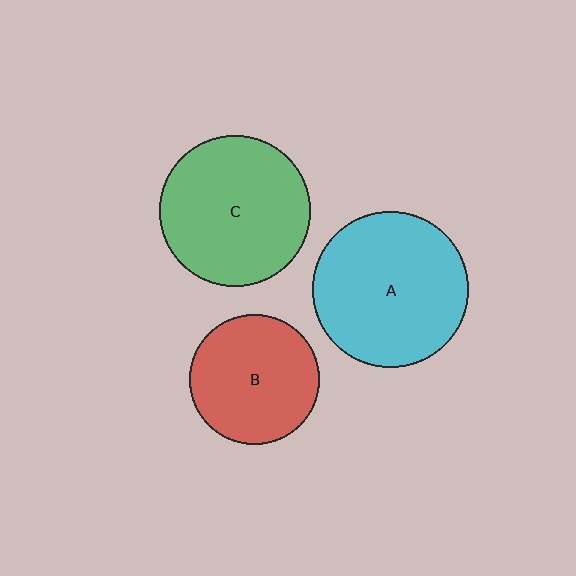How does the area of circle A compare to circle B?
Approximately 1.4 times.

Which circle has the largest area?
Circle A (cyan).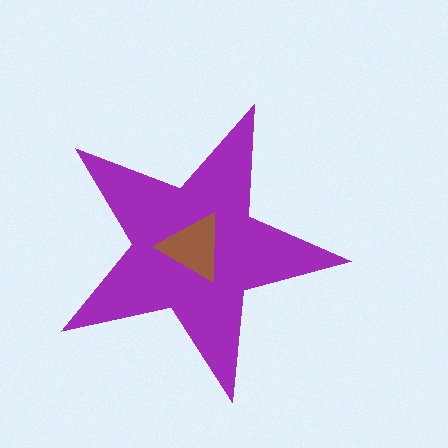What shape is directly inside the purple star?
The brown triangle.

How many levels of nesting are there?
2.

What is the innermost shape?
The brown triangle.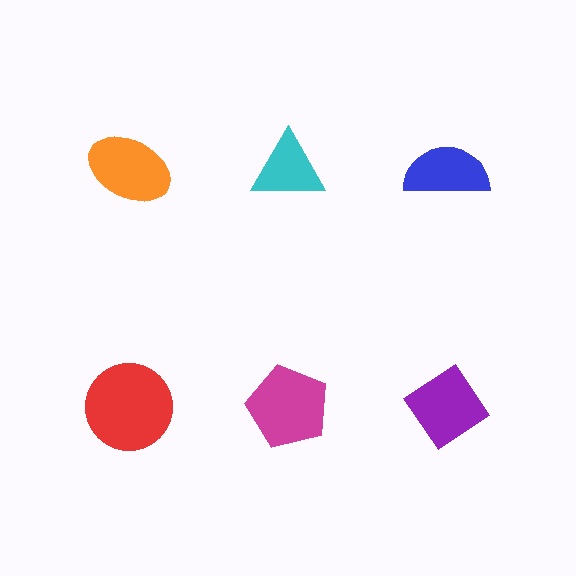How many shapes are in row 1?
3 shapes.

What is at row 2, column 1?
A red circle.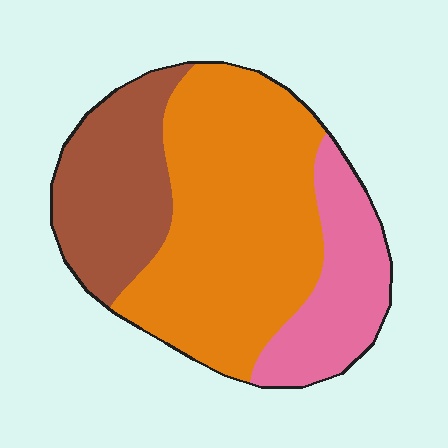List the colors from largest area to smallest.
From largest to smallest: orange, brown, pink.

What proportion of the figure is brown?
Brown covers 25% of the figure.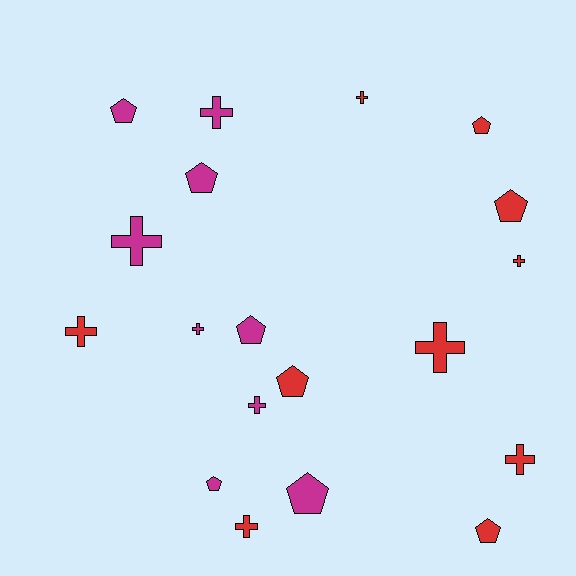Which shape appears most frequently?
Cross, with 10 objects.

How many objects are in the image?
There are 19 objects.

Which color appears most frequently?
Red, with 10 objects.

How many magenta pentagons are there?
There are 5 magenta pentagons.